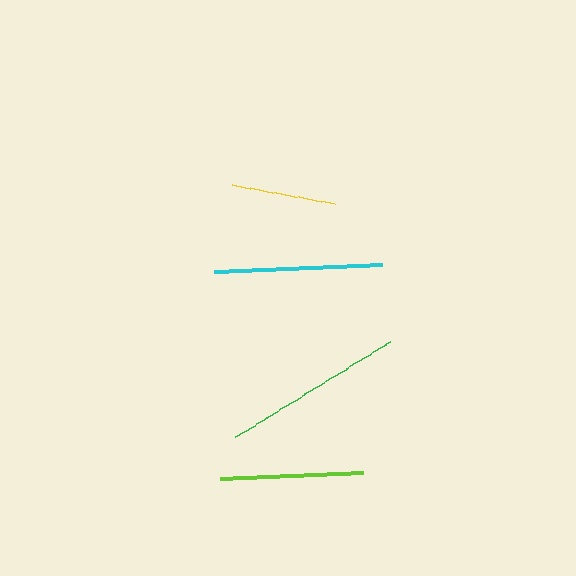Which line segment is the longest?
The green line is the longest at approximately 182 pixels.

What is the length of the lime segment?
The lime segment is approximately 143 pixels long.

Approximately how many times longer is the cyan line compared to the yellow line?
The cyan line is approximately 1.6 times the length of the yellow line.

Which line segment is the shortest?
The yellow line is the shortest at approximately 105 pixels.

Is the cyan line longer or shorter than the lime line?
The cyan line is longer than the lime line.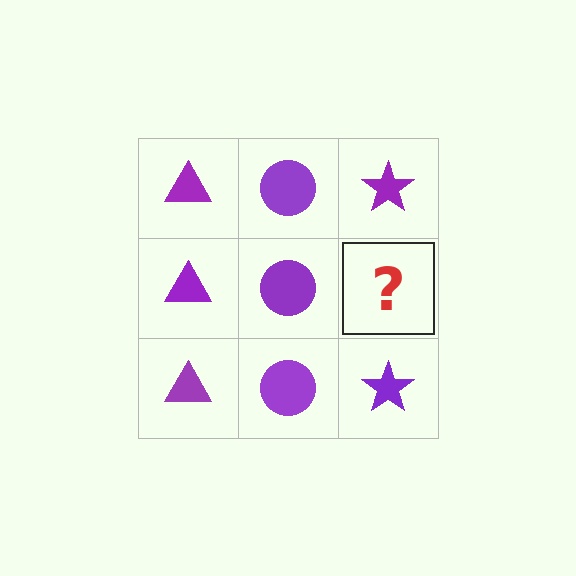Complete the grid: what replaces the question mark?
The question mark should be replaced with a purple star.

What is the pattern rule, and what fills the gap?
The rule is that each column has a consistent shape. The gap should be filled with a purple star.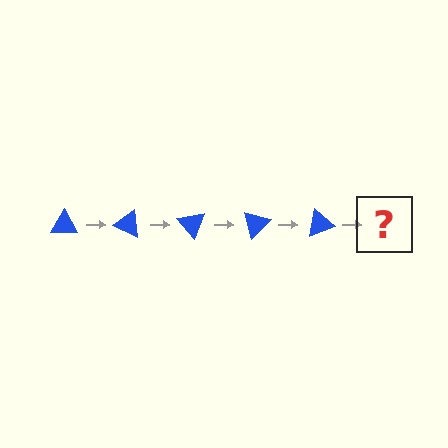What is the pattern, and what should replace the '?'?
The pattern is that the triangle rotates 25 degrees each step. The '?' should be a blue triangle rotated 125 degrees.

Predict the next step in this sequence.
The next step is a blue triangle rotated 125 degrees.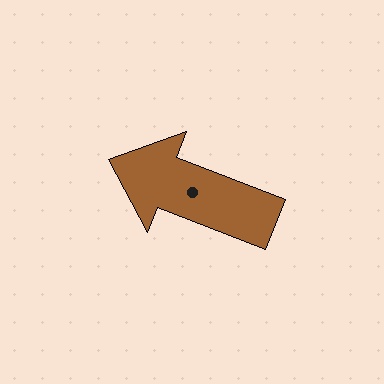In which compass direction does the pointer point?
West.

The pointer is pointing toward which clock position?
Roughly 10 o'clock.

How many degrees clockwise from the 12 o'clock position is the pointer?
Approximately 291 degrees.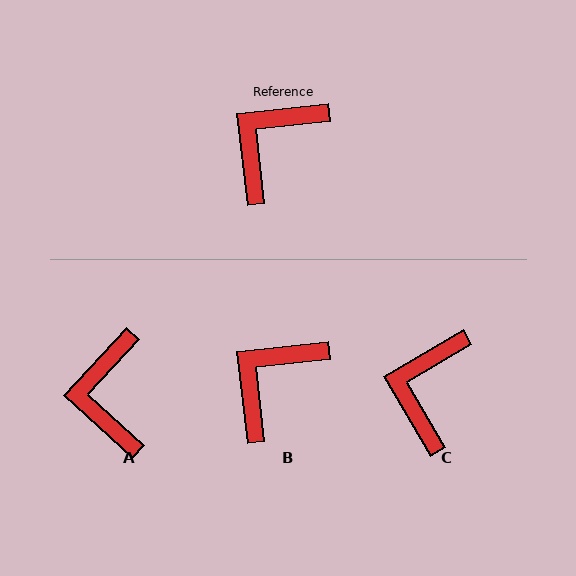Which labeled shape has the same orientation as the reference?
B.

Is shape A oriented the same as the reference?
No, it is off by about 41 degrees.